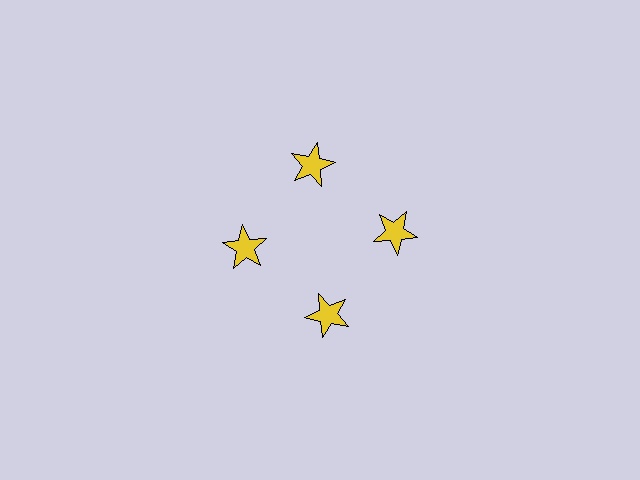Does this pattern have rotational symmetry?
Yes, this pattern has 4-fold rotational symmetry. It looks the same after rotating 90 degrees around the center.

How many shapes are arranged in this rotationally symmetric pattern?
There are 4 shapes, arranged in 4 groups of 1.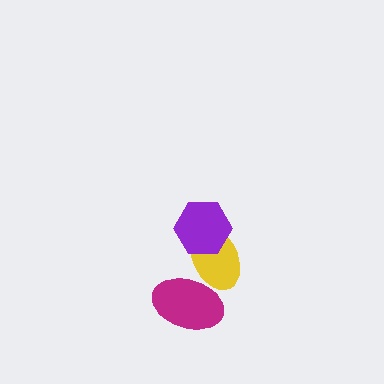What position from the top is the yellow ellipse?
The yellow ellipse is 2nd from the top.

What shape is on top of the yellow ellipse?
The purple hexagon is on top of the yellow ellipse.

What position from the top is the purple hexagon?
The purple hexagon is 1st from the top.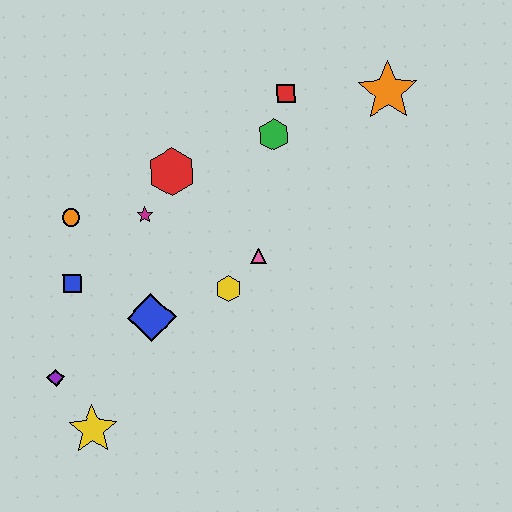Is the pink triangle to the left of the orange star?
Yes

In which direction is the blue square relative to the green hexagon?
The blue square is to the left of the green hexagon.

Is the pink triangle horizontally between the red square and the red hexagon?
Yes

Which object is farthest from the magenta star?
The orange star is farthest from the magenta star.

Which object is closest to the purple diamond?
The yellow star is closest to the purple diamond.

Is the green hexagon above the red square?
No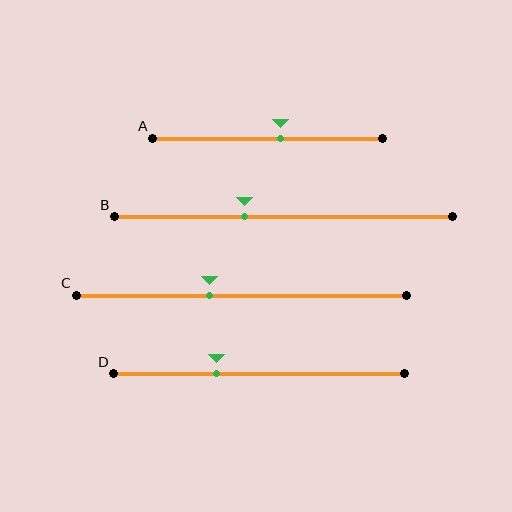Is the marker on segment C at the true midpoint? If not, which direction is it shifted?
No, the marker on segment C is shifted to the left by about 10% of the segment length.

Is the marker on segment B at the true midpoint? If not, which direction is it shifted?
No, the marker on segment B is shifted to the left by about 12% of the segment length.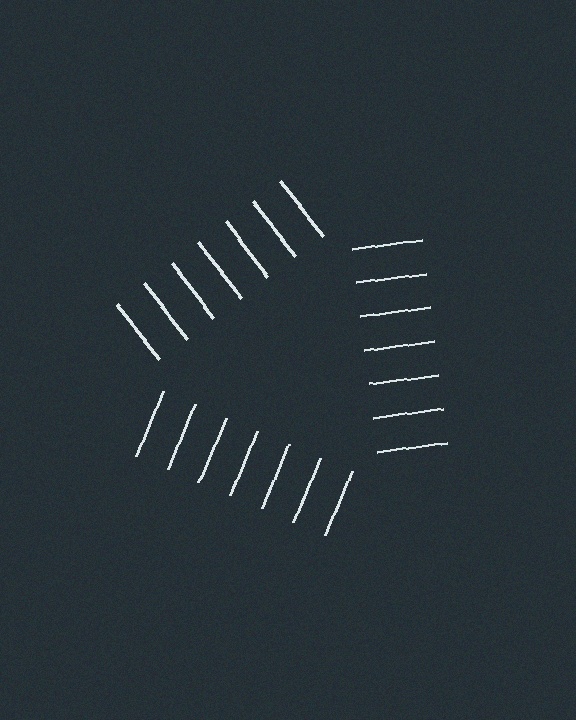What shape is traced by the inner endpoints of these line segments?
An illusory triangle — the line segments terminate on its edges but no continuous stroke is drawn.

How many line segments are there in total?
21 — 7 along each of the 3 edges.